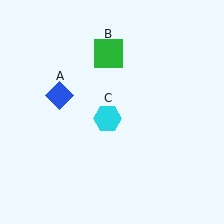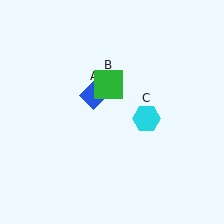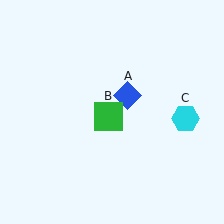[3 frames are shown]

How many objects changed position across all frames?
3 objects changed position: blue diamond (object A), green square (object B), cyan hexagon (object C).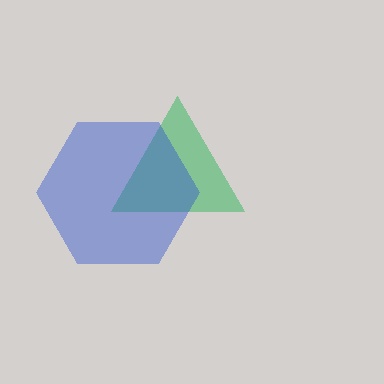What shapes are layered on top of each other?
The layered shapes are: a green triangle, a blue hexagon.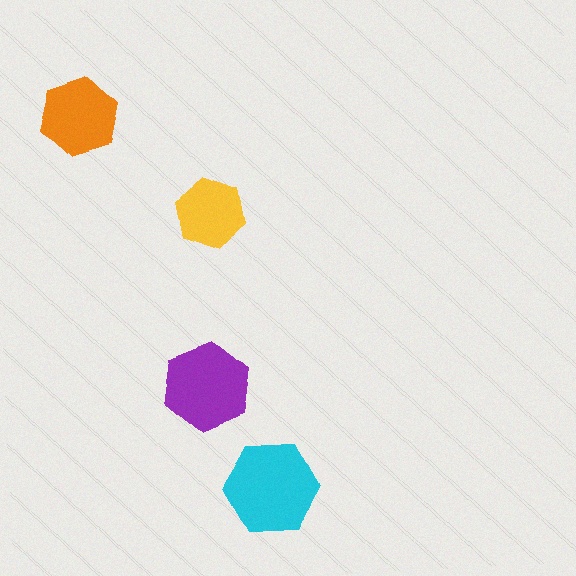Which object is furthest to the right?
The cyan hexagon is rightmost.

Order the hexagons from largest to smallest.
the cyan one, the purple one, the orange one, the yellow one.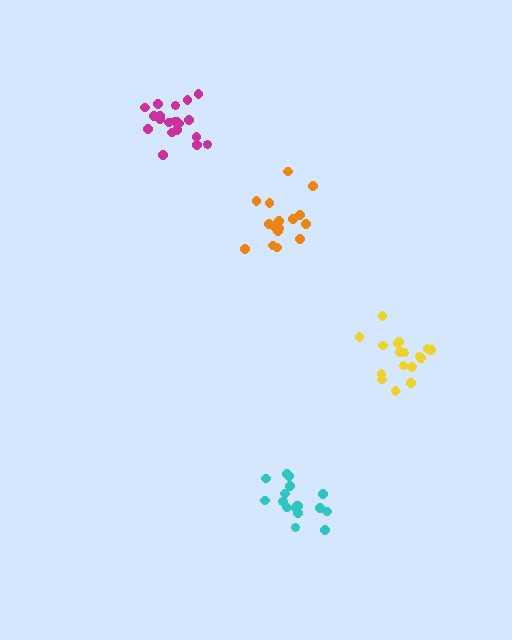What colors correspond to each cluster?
The clusters are colored: orange, cyan, magenta, yellow.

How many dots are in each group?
Group 1: 16 dots, Group 2: 18 dots, Group 3: 20 dots, Group 4: 17 dots (71 total).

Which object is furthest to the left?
The magenta cluster is leftmost.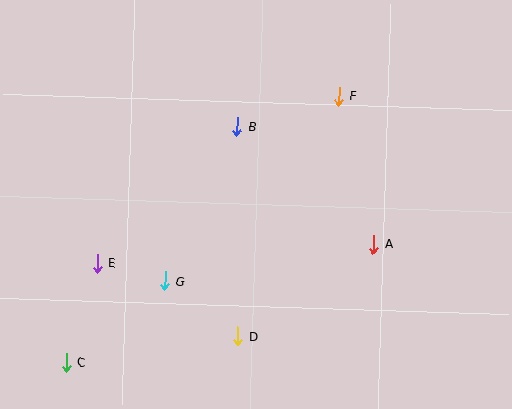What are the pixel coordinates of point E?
Point E is at (97, 263).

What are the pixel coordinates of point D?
Point D is at (238, 336).